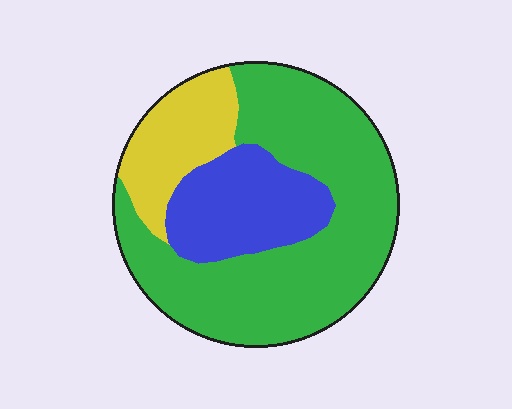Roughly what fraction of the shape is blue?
Blue takes up about one fifth (1/5) of the shape.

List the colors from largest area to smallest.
From largest to smallest: green, blue, yellow.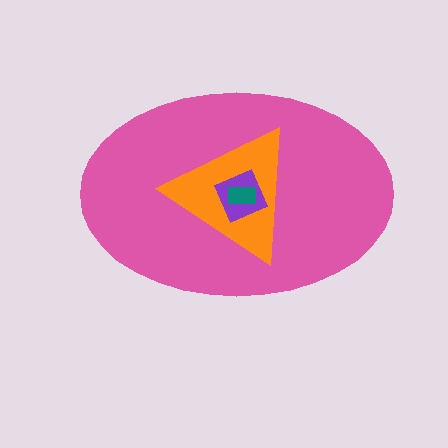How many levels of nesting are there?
4.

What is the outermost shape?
The pink ellipse.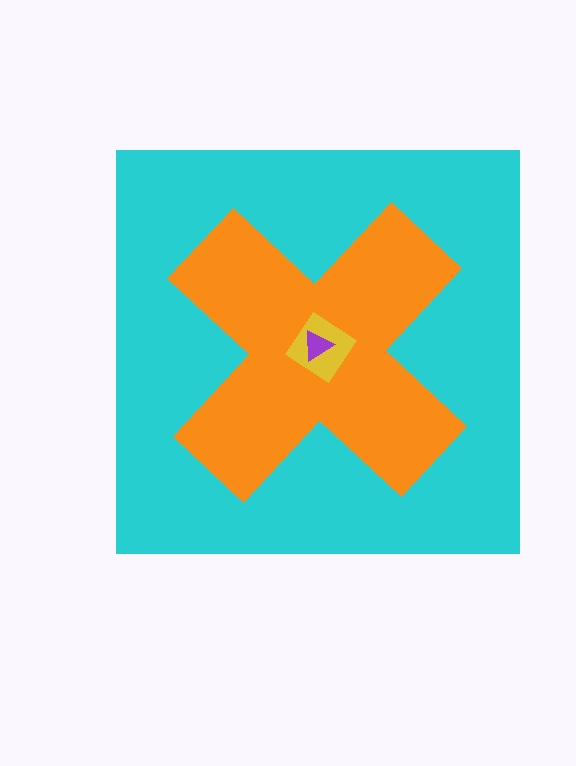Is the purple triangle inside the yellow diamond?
Yes.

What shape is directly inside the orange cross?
The yellow diamond.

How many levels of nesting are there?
4.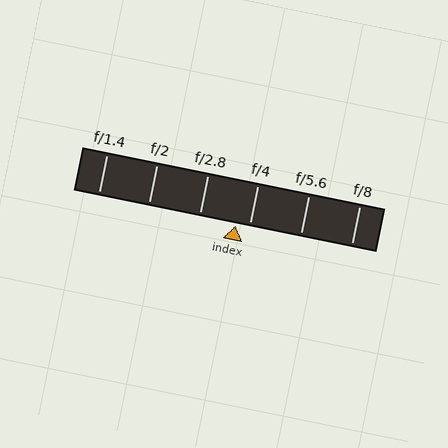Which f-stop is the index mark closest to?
The index mark is closest to f/4.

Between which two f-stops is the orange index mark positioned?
The index mark is between f/2.8 and f/4.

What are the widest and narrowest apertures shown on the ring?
The widest aperture shown is f/1.4 and the narrowest is f/8.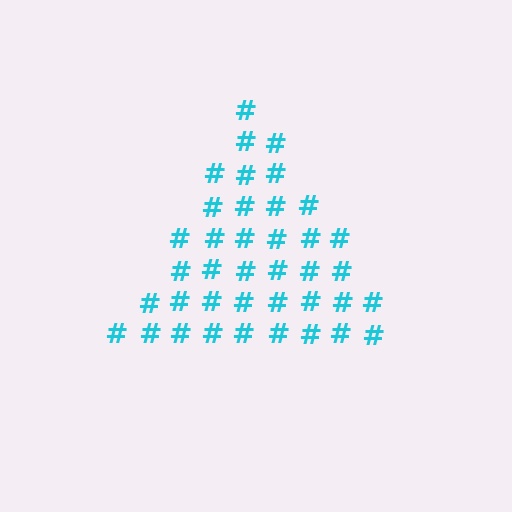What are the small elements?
The small elements are hash symbols.